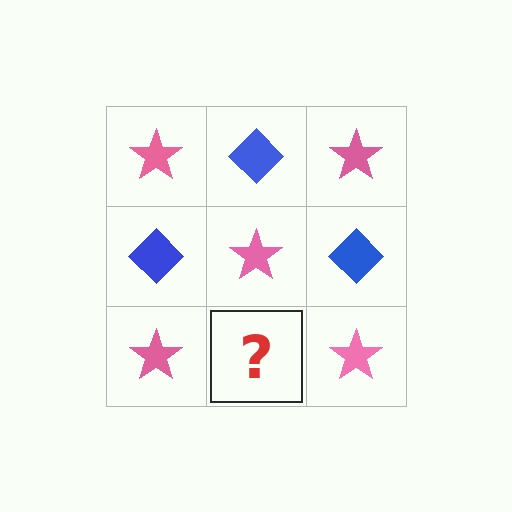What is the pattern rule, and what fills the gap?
The rule is that it alternates pink star and blue diamond in a checkerboard pattern. The gap should be filled with a blue diamond.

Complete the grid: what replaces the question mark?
The question mark should be replaced with a blue diamond.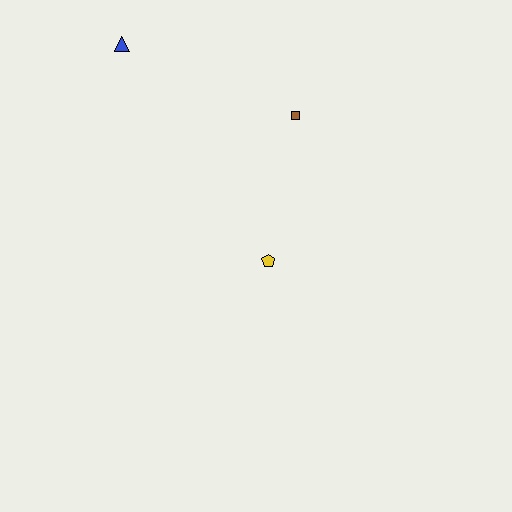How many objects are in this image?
There are 3 objects.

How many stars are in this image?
There are no stars.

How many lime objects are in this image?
There are no lime objects.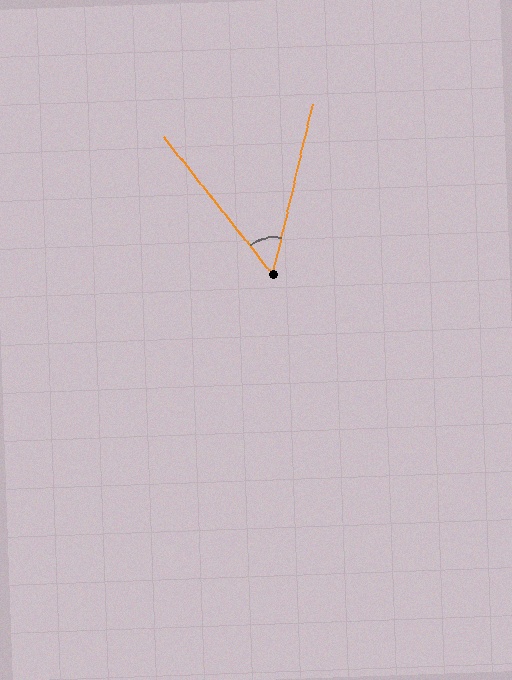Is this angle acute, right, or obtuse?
It is acute.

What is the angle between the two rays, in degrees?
Approximately 52 degrees.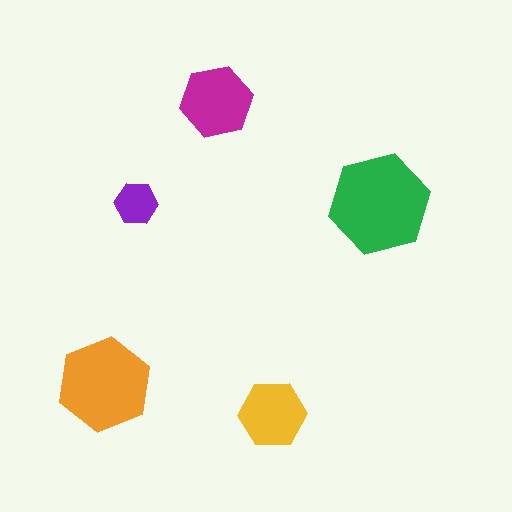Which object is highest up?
The magenta hexagon is topmost.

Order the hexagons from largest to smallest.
the green one, the orange one, the magenta one, the yellow one, the purple one.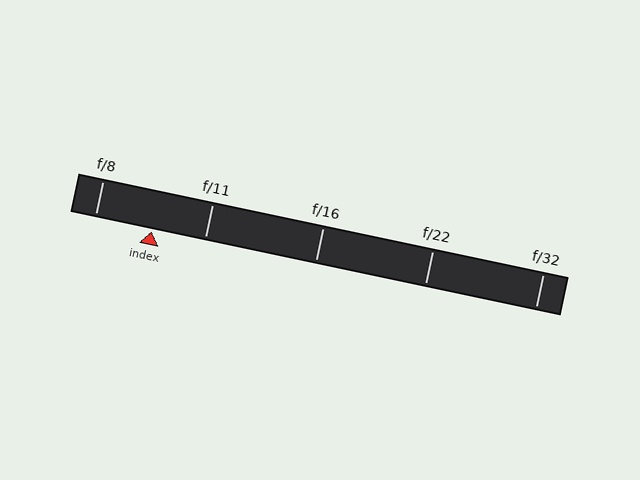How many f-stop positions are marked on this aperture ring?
There are 5 f-stop positions marked.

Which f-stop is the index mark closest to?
The index mark is closest to f/11.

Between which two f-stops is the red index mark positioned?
The index mark is between f/8 and f/11.